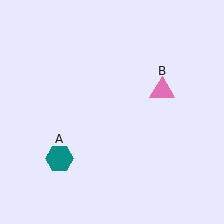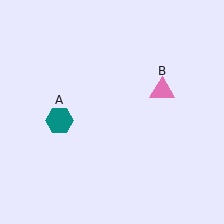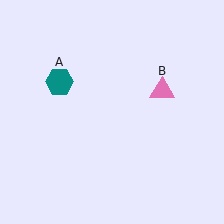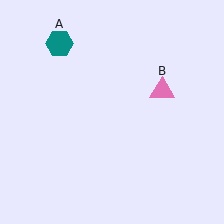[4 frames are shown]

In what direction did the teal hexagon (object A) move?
The teal hexagon (object A) moved up.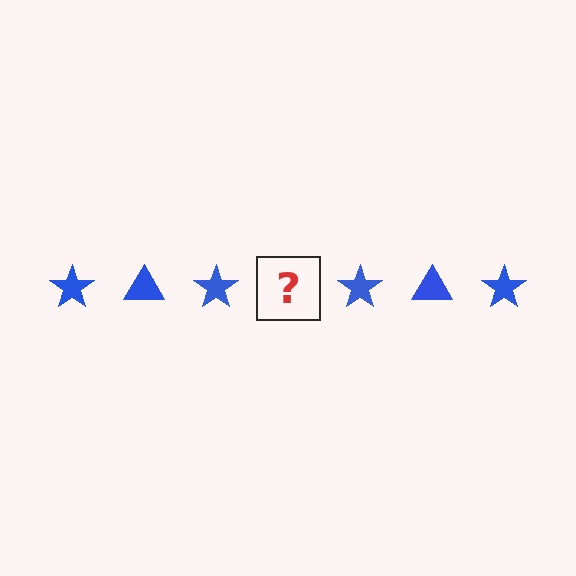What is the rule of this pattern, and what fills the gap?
The rule is that the pattern cycles through star, triangle shapes in blue. The gap should be filled with a blue triangle.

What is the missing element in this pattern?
The missing element is a blue triangle.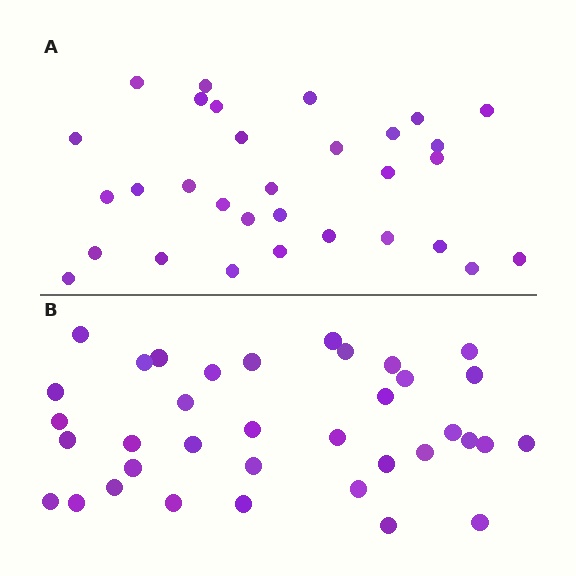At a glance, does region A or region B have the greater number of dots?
Region B (the bottom region) has more dots.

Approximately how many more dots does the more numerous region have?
Region B has about 5 more dots than region A.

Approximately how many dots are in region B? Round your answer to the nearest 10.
About 40 dots. (The exact count is 36, which rounds to 40.)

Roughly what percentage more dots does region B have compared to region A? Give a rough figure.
About 15% more.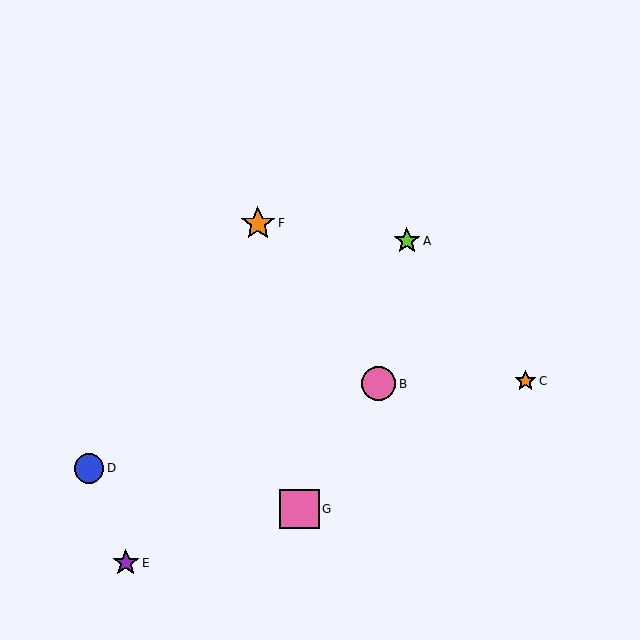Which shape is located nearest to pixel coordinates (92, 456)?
The blue circle (labeled D) at (89, 468) is nearest to that location.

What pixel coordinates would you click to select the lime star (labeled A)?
Click at (407, 241) to select the lime star A.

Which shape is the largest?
The pink square (labeled G) is the largest.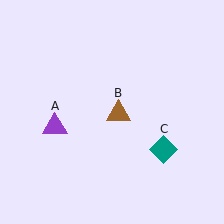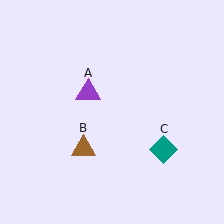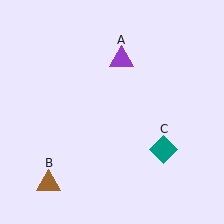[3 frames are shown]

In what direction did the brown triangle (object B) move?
The brown triangle (object B) moved down and to the left.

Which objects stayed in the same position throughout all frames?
Teal diamond (object C) remained stationary.